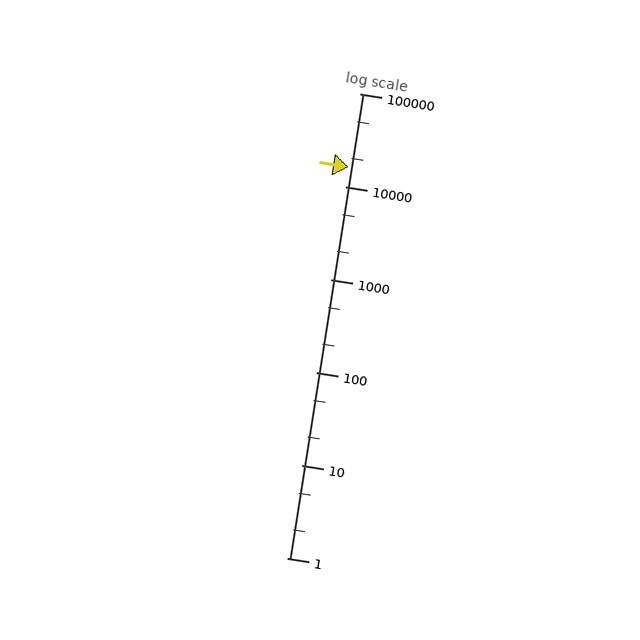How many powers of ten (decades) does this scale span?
The scale spans 5 decades, from 1 to 100000.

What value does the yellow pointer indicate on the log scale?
The pointer indicates approximately 16000.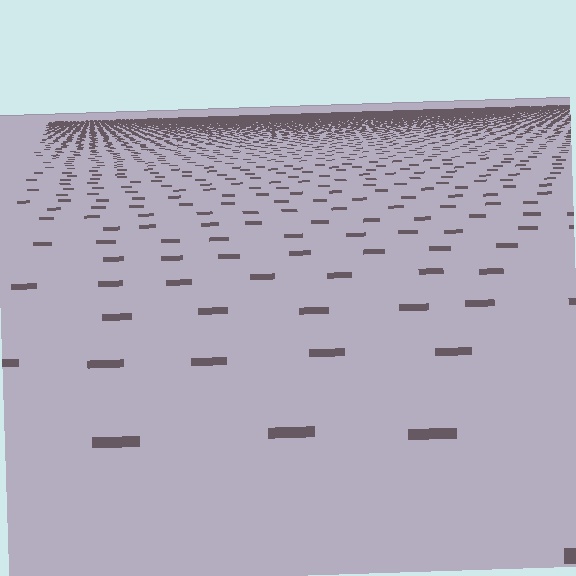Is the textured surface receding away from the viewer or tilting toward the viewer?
The surface is receding away from the viewer. Texture elements get smaller and denser toward the top.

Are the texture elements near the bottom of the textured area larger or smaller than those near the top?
Larger. Near the bottom, elements are closer to the viewer and appear at a bigger on-screen size.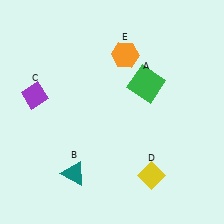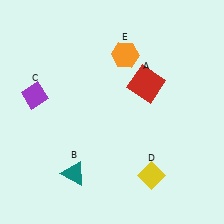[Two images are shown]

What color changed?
The square (A) changed from green in Image 1 to red in Image 2.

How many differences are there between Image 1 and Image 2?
There is 1 difference between the two images.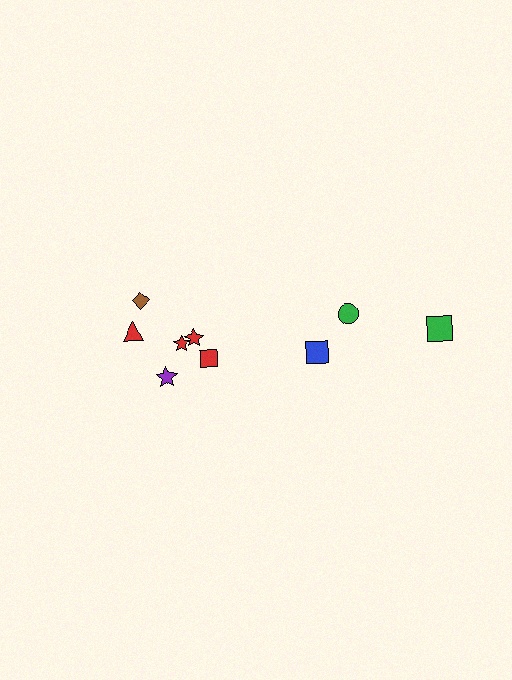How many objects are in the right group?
There are 3 objects.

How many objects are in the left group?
There are 6 objects.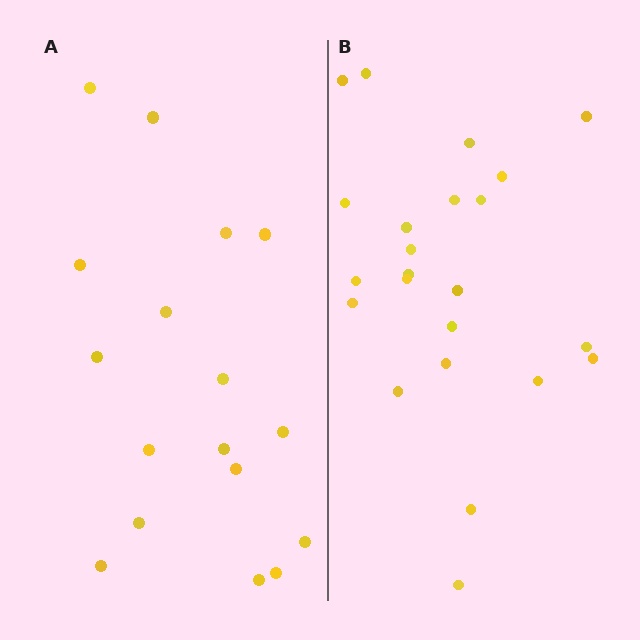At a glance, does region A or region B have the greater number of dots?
Region B (the right region) has more dots.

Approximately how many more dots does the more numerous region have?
Region B has about 6 more dots than region A.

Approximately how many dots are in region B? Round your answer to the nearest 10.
About 20 dots. (The exact count is 23, which rounds to 20.)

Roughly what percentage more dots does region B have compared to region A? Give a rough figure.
About 35% more.